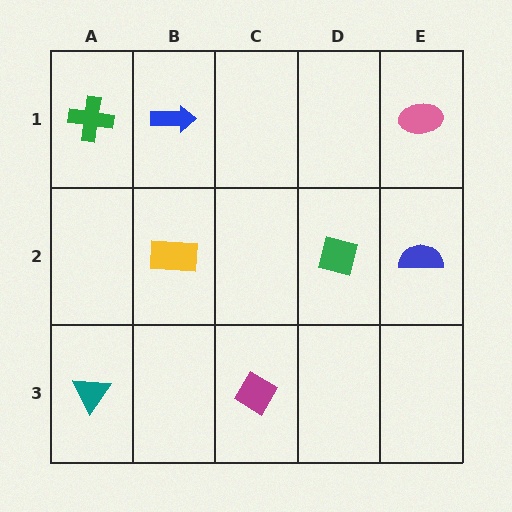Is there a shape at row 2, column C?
No, that cell is empty.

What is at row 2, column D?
A green square.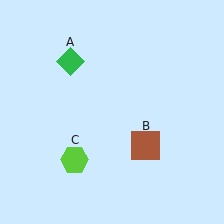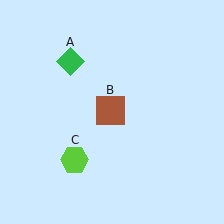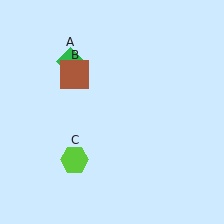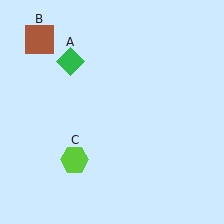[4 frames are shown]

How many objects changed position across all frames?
1 object changed position: brown square (object B).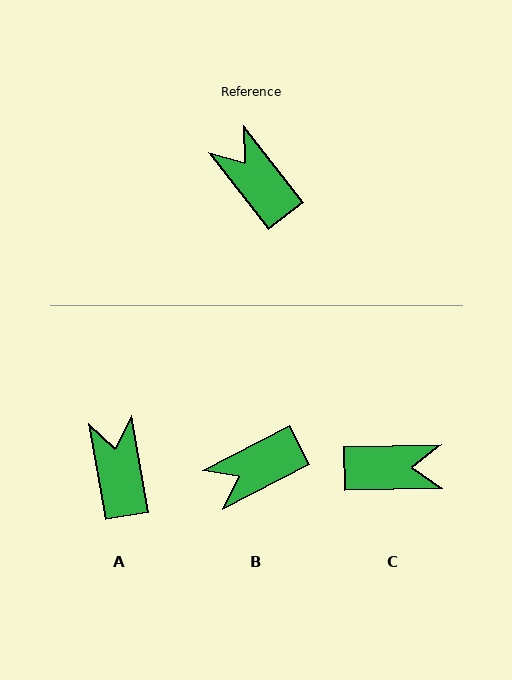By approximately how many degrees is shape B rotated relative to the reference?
Approximately 80 degrees counter-clockwise.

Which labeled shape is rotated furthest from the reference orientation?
C, about 127 degrees away.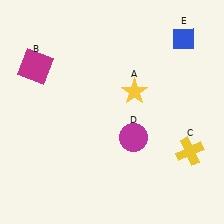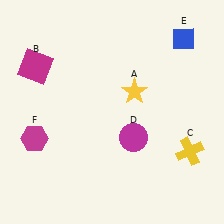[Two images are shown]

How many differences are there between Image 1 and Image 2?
There is 1 difference between the two images.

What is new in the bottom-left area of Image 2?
A magenta hexagon (F) was added in the bottom-left area of Image 2.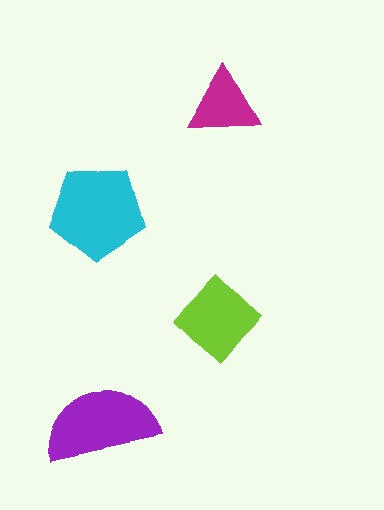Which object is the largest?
The cyan pentagon.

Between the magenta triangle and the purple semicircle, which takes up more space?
The purple semicircle.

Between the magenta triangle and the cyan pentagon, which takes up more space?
The cyan pentagon.